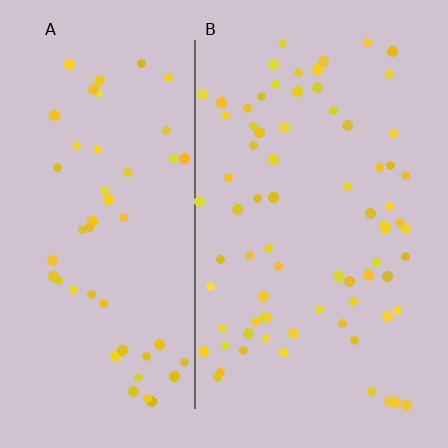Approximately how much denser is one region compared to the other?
Approximately 1.5× — region B over region A.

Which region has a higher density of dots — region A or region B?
B (the right).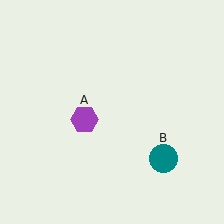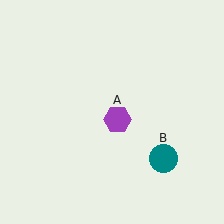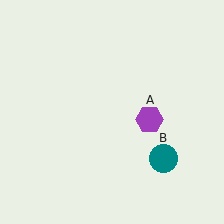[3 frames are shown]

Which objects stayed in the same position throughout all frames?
Teal circle (object B) remained stationary.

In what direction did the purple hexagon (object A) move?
The purple hexagon (object A) moved right.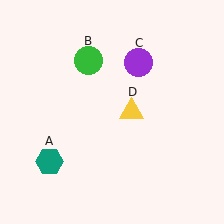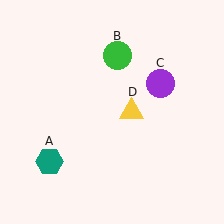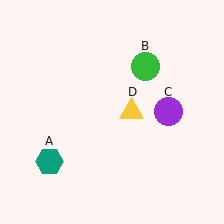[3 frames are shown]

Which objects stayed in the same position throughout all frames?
Teal hexagon (object A) and yellow triangle (object D) remained stationary.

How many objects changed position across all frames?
2 objects changed position: green circle (object B), purple circle (object C).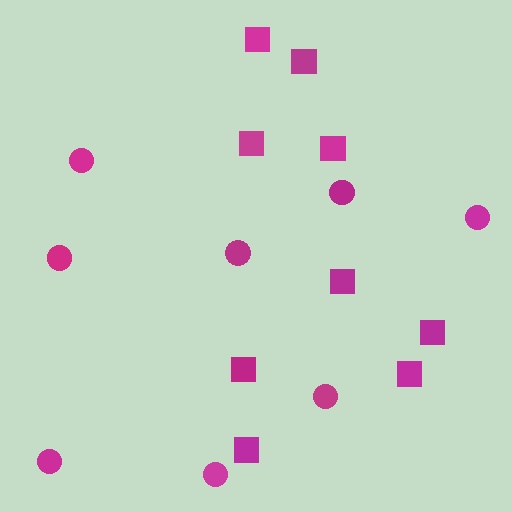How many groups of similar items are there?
There are 2 groups: one group of circles (8) and one group of squares (9).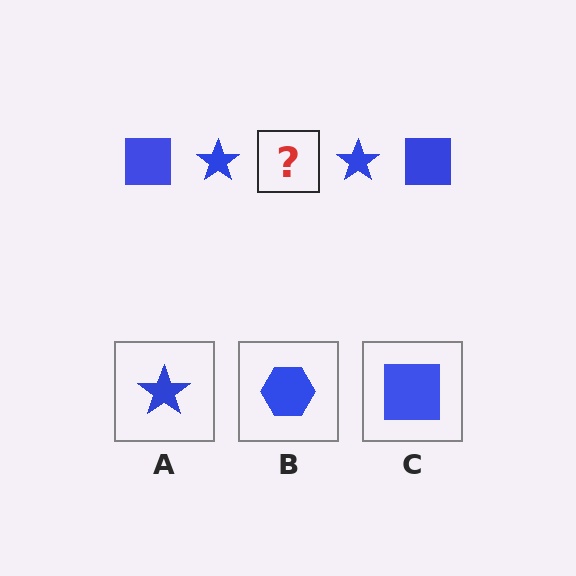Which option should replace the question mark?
Option C.